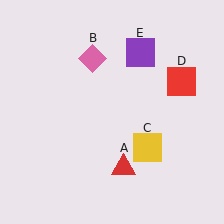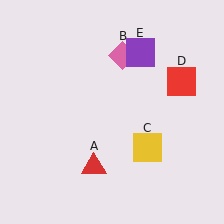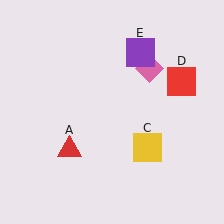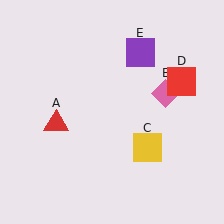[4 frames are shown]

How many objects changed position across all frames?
2 objects changed position: red triangle (object A), pink diamond (object B).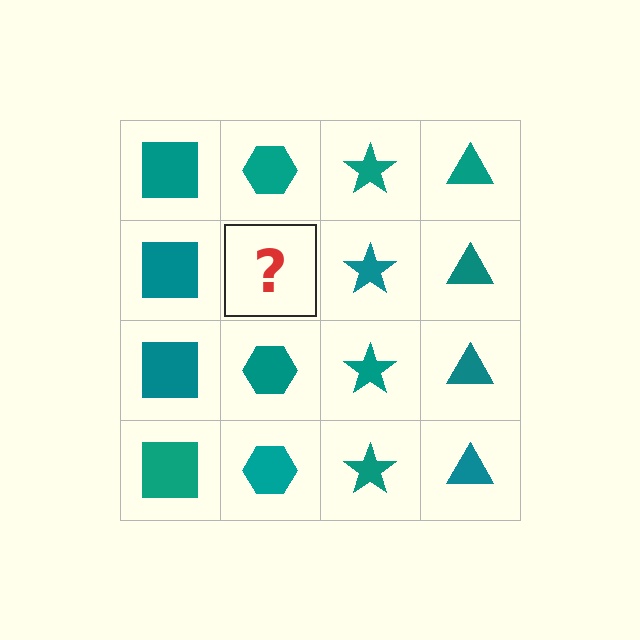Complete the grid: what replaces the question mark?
The question mark should be replaced with a teal hexagon.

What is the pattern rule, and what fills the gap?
The rule is that each column has a consistent shape. The gap should be filled with a teal hexagon.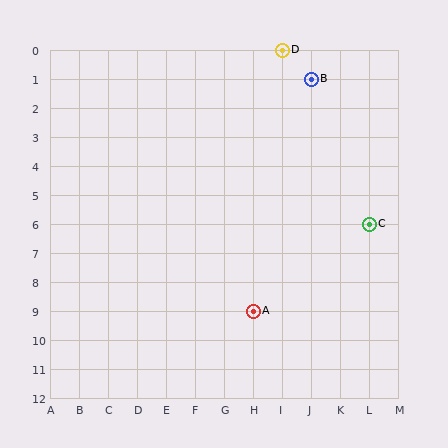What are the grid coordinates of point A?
Point A is at grid coordinates (H, 9).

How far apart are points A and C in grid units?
Points A and C are 4 columns and 3 rows apart (about 5.0 grid units diagonally).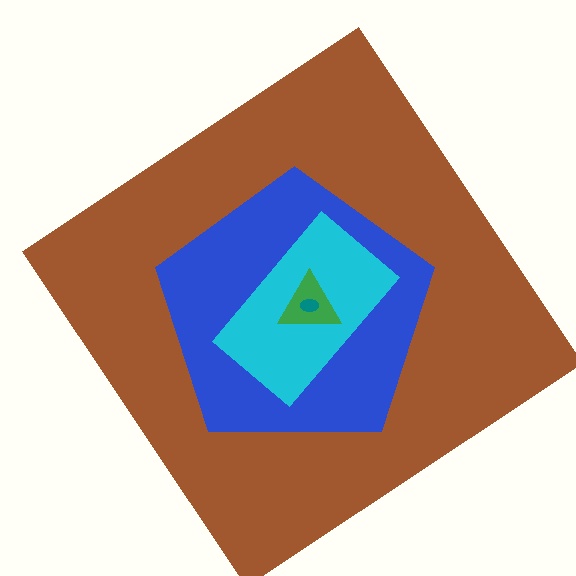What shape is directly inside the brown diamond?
The blue pentagon.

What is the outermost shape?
The brown diamond.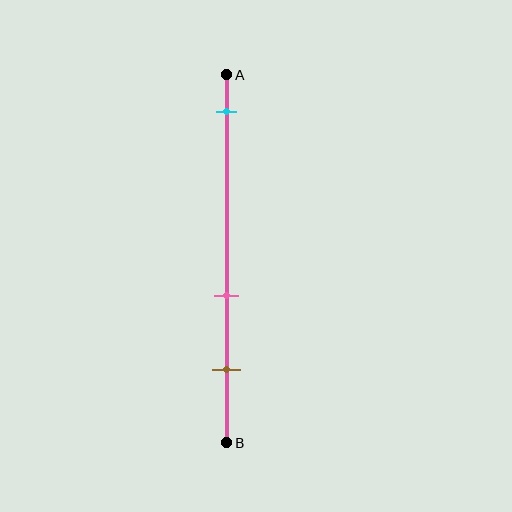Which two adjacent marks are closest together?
The pink and brown marks are the closest adjacent pair.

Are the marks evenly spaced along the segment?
No, the marks are not evenly spaced.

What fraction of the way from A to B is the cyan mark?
The cyan mark is approximately 10% (0.1) of the way from A to B.